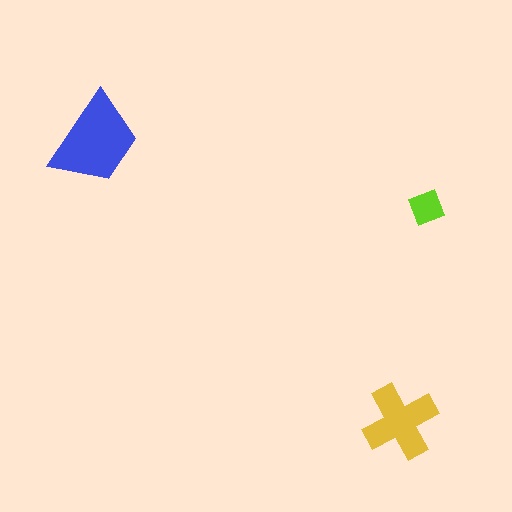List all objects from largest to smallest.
The blue trapezoid, the yellow cross, the lime square.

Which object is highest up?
The blue trapezoid is topmost.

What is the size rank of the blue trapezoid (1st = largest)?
1st.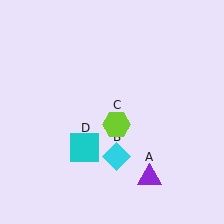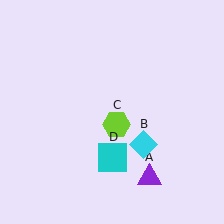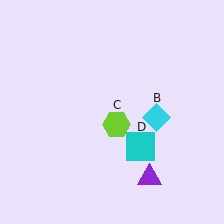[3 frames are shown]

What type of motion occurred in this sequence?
The cyan diamond (object B), cyan square (object D) rotated counterclockwise around the center of the scene.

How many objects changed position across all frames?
2 objects changed position: cyan diamond (object B), cyan square (object D).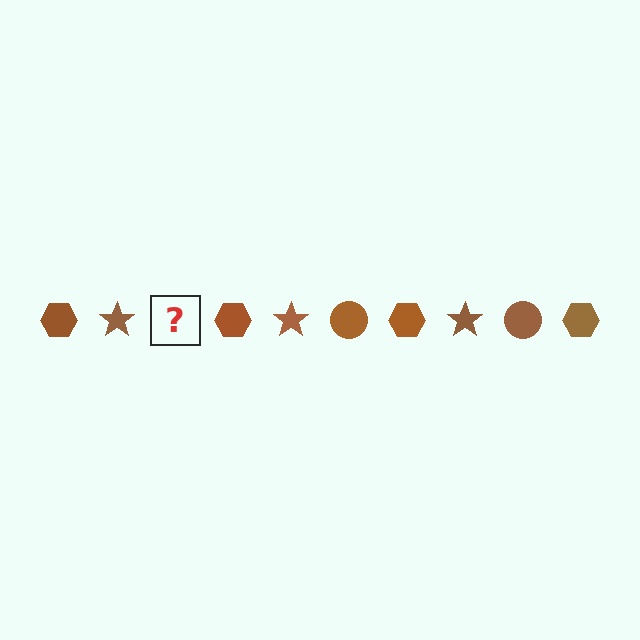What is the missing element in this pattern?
The missing element is a brown circle.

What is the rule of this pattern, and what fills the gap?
The rule is that the pattern cycles through hexagon, star, circle shapes in brown. The gap should be filled with a brown circle.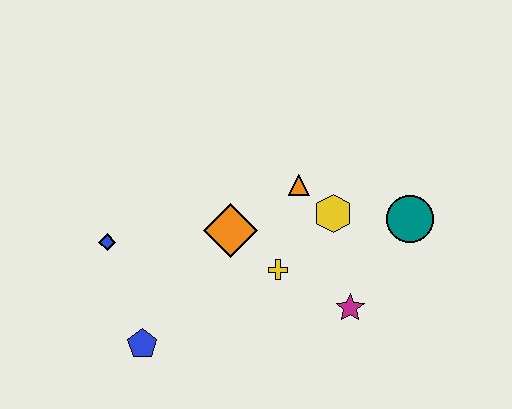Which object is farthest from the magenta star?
The blue diamond is farthest from the magenta star.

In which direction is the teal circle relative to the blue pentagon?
The teal circle is to the right of the blue pentagon.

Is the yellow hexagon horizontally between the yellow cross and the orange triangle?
No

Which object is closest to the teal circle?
The yellow hexagon is closest to the teal circle.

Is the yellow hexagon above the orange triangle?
No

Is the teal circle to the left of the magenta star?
No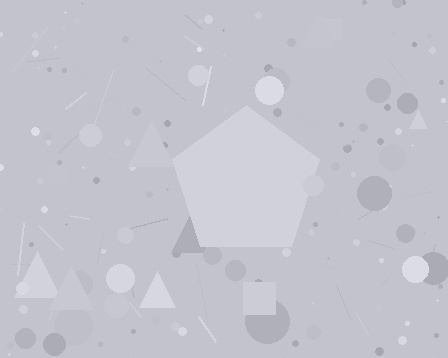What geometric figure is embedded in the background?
A pentagon is embedded in the background.